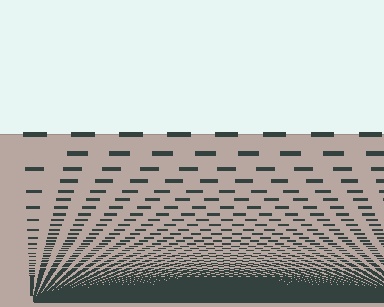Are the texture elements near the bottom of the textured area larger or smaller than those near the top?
Smaller. The gradient is inverted — elements near the bottom are smaller and denser.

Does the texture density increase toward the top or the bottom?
Density increases toward the bottom.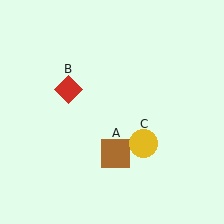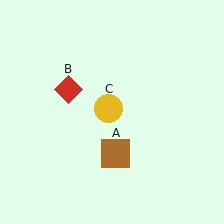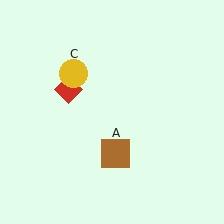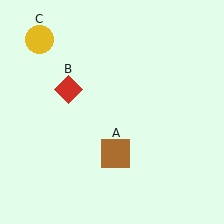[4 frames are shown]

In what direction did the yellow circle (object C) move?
The yellow circle (object C) moved up and to the left.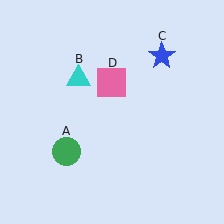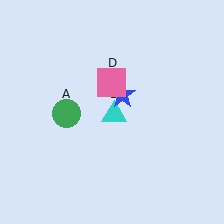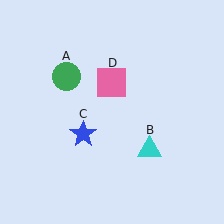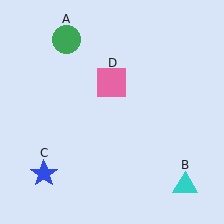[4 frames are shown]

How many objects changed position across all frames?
3 objects changed position: green circle (object A), cyan triangle (object B), blue star (object C).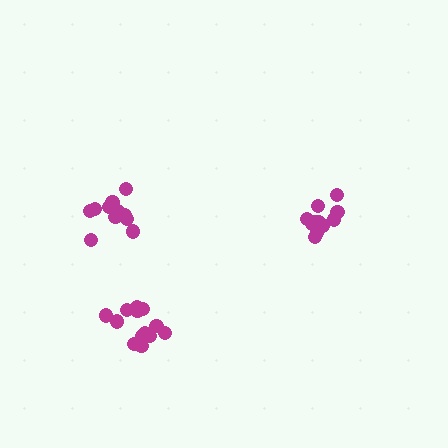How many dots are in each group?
Group 1: 11 dots, Group 2: 11 dots, Group 3: 14 dots (36 total).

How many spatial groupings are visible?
There are 3 spatial groupings.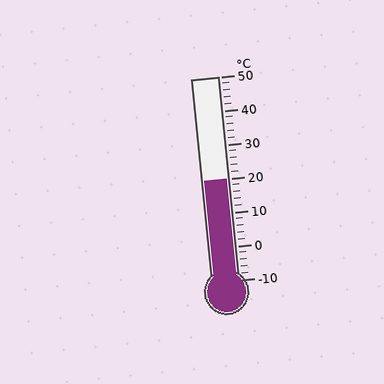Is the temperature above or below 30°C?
The temperature is below 30°C.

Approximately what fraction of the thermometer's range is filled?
The thermometer is filled to approximately 50% of its range.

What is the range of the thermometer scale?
The thermometer scale ranges from -10°C to 50°C.